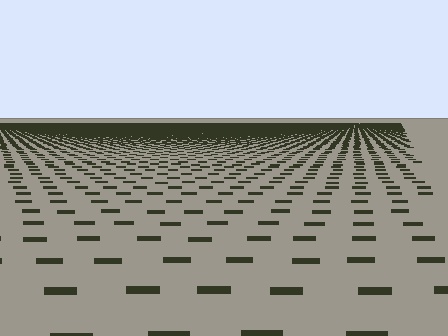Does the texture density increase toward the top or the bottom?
Density increases toward the top.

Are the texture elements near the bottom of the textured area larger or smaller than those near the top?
Larger. Near the bottom, elements are closer to the viewer and appear at a bigger on-screen size.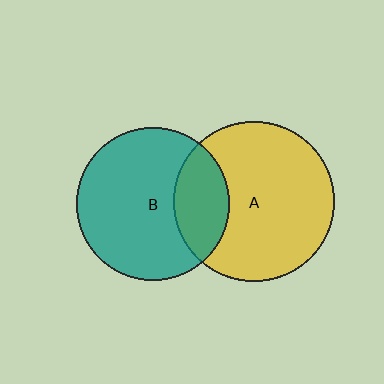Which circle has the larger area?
Circle A (yellow).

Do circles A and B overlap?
Yes.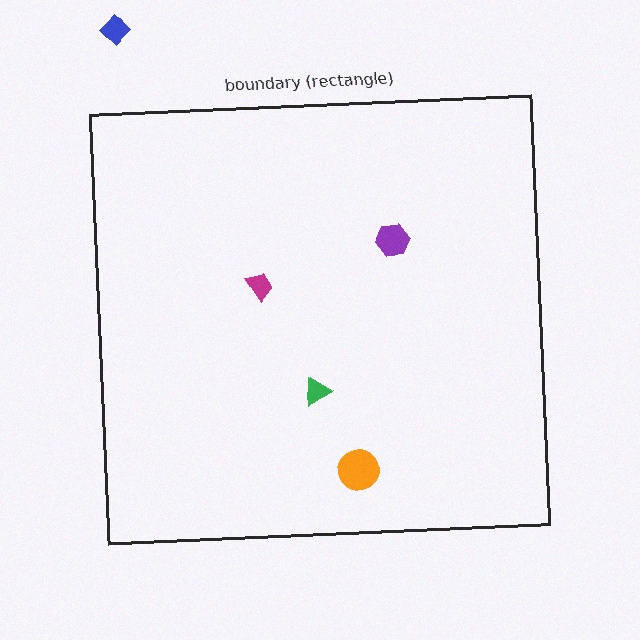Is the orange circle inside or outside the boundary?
Inside.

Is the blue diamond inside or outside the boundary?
Outside.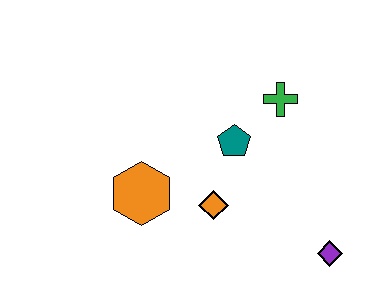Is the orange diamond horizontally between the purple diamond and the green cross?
No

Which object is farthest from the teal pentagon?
The purple diamond is farthest from the teal pentagon.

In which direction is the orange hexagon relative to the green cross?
The orange hexagon is to the left of the green cross.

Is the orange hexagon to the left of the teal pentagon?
Yes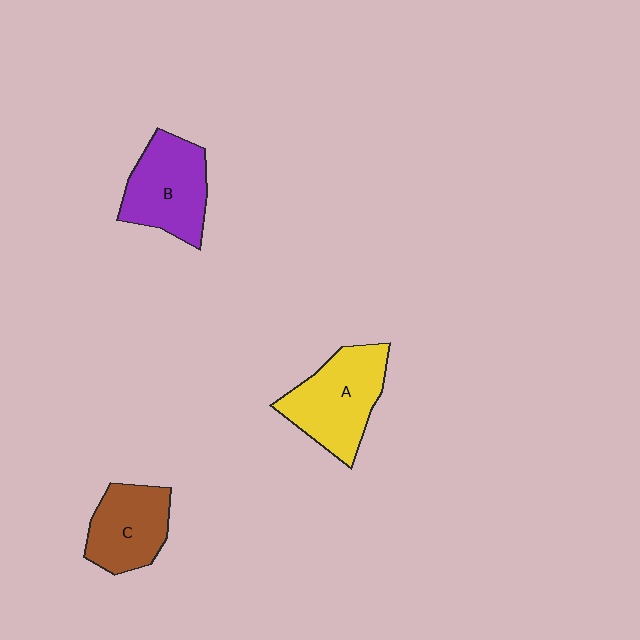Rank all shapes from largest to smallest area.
From largest to smallest: A (yellow), B (purple), C (brown).